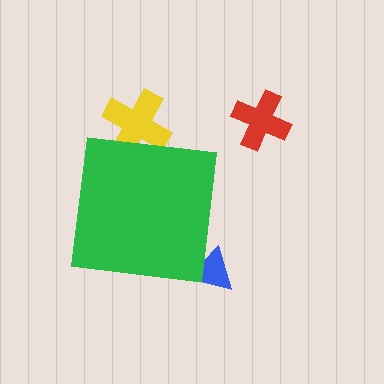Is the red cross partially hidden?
No, the red cross is fully visible.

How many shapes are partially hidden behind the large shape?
2 shapes are partially hidden.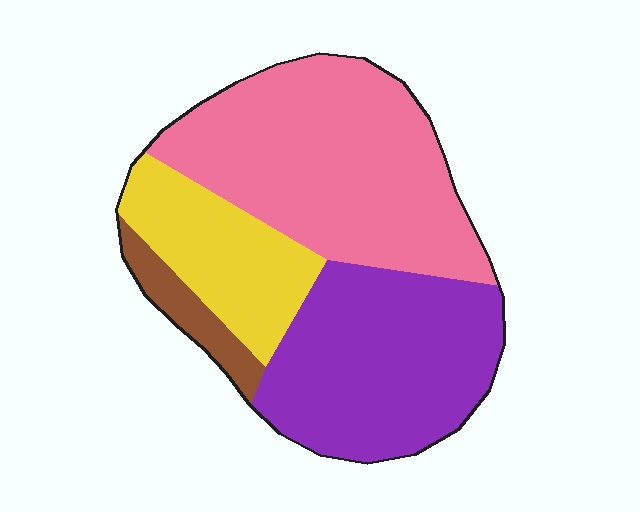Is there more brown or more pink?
Pink.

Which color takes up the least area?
Brown, at roughly 5%.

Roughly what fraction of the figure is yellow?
Yellow covers about 20% of the figure.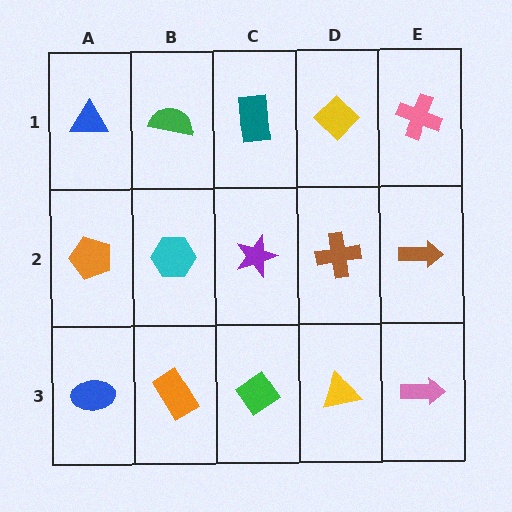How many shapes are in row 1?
5 shapes.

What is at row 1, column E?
A pink cross.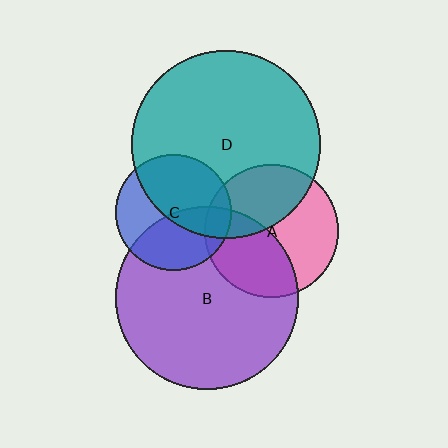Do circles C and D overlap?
Yes.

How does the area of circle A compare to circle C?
Approximately 1.3 times.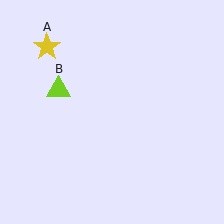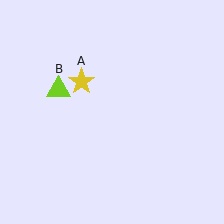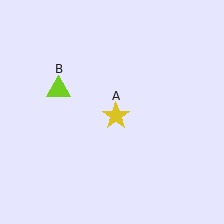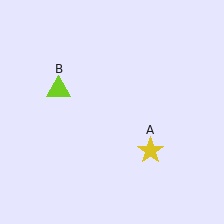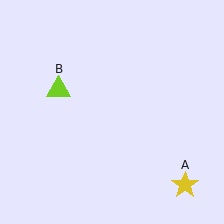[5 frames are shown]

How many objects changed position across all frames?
1 object changed position: yellow star (object A).